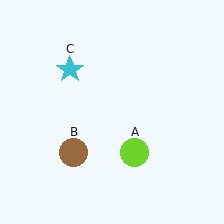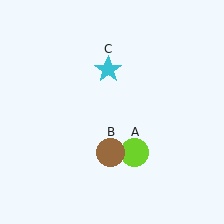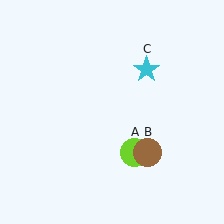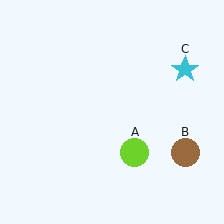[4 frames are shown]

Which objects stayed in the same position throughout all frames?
Lime circle (object A) remained stationary.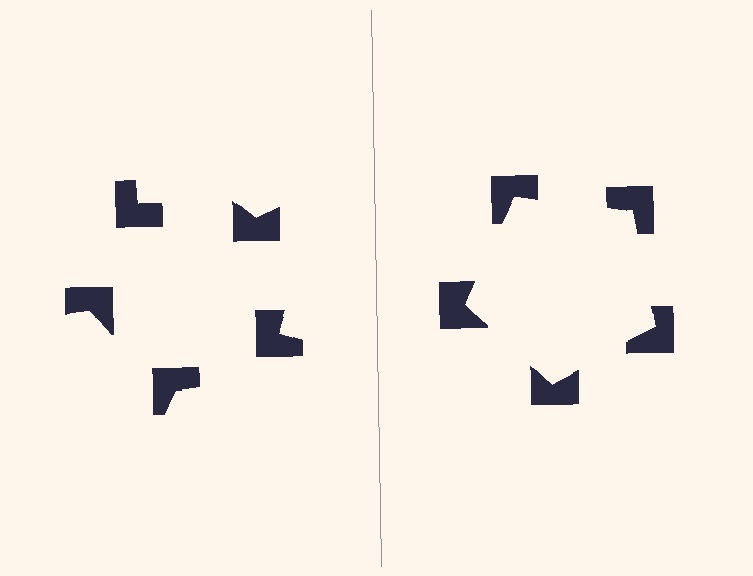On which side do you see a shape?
An illusory pentagon appears on the right side. On the left side the wedge cuts are rotated, so no coherent shape forms.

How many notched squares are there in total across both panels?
10 — 5 on each side.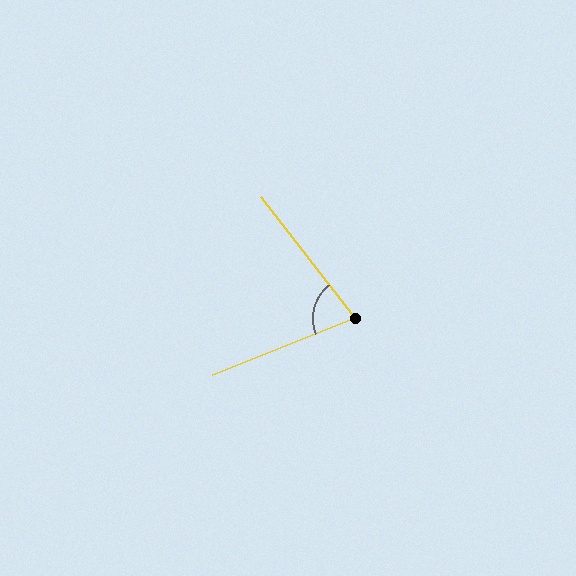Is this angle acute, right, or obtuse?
It is acute.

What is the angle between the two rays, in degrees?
Approximately 74 degrees.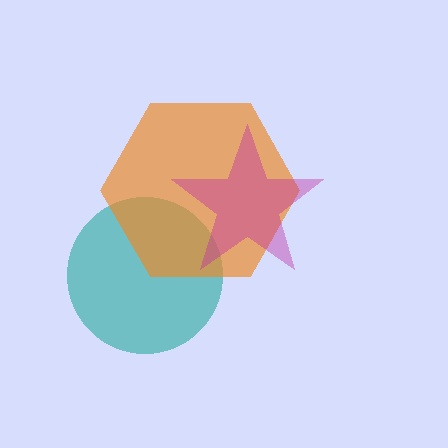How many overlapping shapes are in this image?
There are 3 overlapping shapes in the image.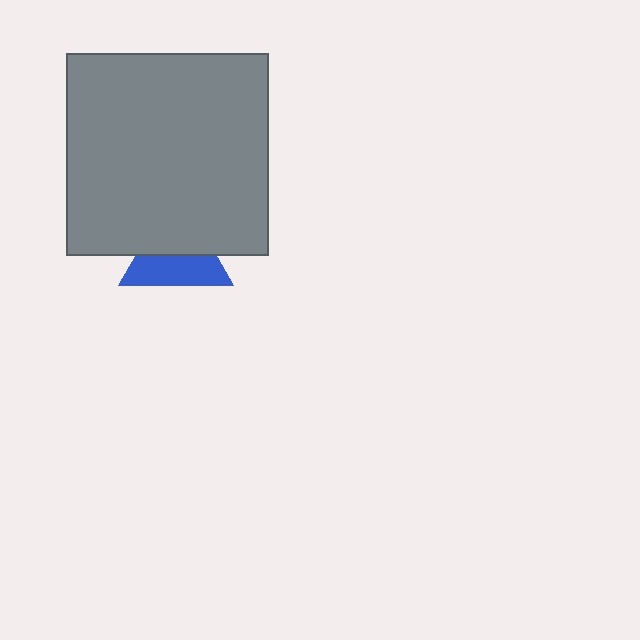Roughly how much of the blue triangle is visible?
About half of it is visible (roughly 51%).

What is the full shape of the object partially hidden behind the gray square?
The partially hidden object is a blue triangle.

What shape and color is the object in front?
The object in front is a gray square.